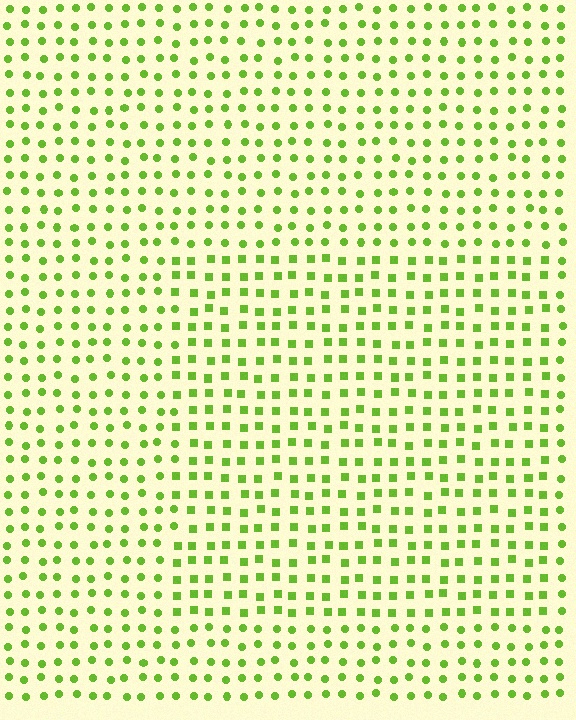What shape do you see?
I see a rectangle.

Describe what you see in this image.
The image is filled with small lime elements arranged in a uniform grid. A rectangle-shaped region contains squares, while the surrounding area contains circles. The boundary is defined purely by the change in element shape.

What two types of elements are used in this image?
The image uses squares inside the rectangle region and circles outside it.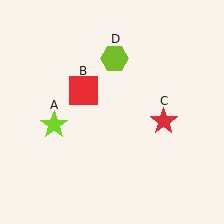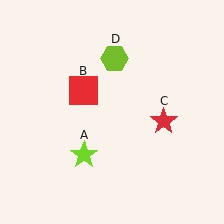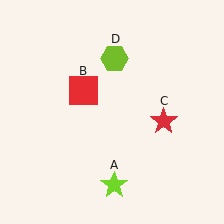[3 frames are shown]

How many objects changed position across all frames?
1 object changed position: lime star (object A).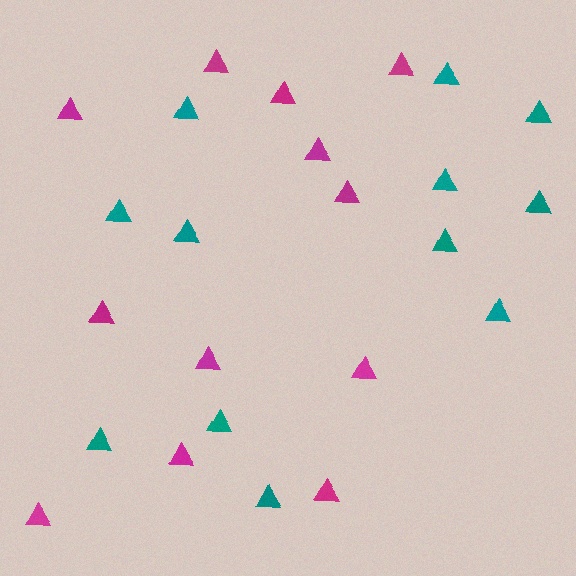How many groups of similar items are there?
There are 2 groups: one group of teal triangles (12) and one group of magenta triangles (12).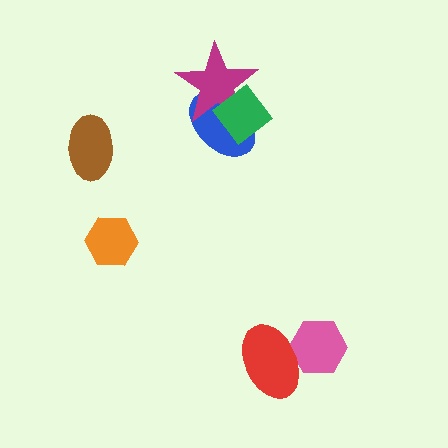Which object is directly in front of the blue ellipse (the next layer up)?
The magenta star is directly in front of the blue ellipse.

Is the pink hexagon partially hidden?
Yes, it is partially covered by another shape.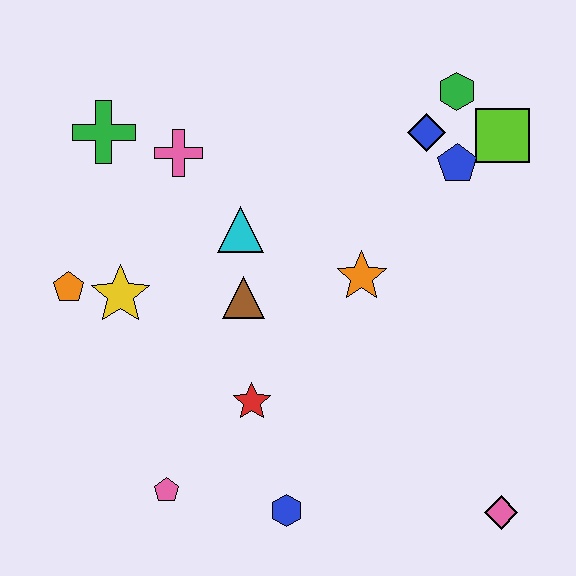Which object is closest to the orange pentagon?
The yellow star is closest to the orange pentagon.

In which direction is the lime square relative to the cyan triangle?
The lime square is to the right of the cyan triangle.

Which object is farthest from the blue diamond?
The pink pentagon is farthest from the blue diamond.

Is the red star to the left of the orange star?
Yes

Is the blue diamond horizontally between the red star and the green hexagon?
Yes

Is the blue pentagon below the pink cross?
Yes